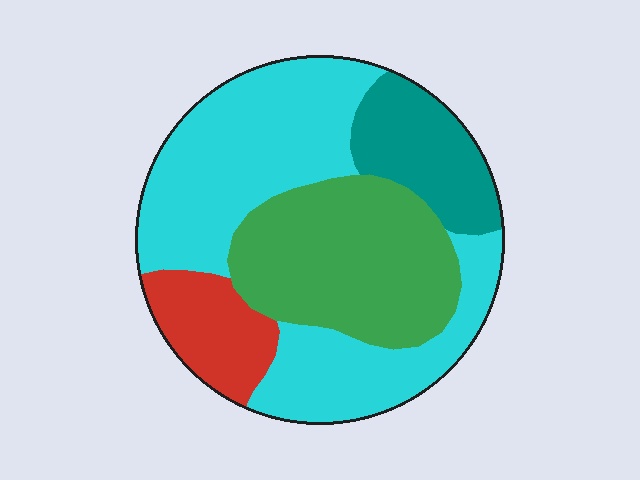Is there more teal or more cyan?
Cyan.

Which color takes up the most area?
Cyan, at roughly 45%.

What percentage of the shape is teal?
Teal covers roughly 15% of the shape.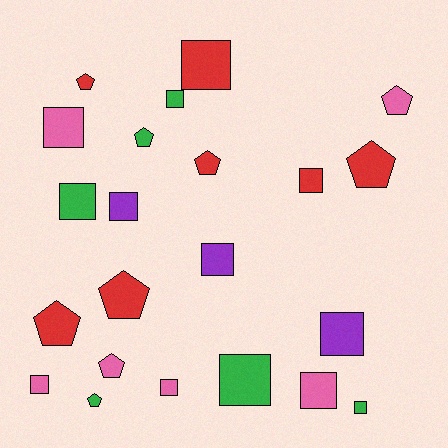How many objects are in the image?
There are 22 objects.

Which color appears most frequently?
Red, with 7 objects.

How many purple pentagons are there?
There are no purple pentagons.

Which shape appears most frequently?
Square, with 13 objects.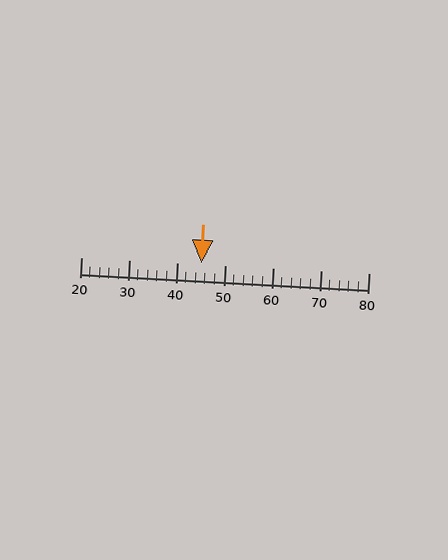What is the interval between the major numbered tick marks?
The major tick marks are spaced 10 units apart.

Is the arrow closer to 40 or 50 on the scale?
The arrow is closer to 50.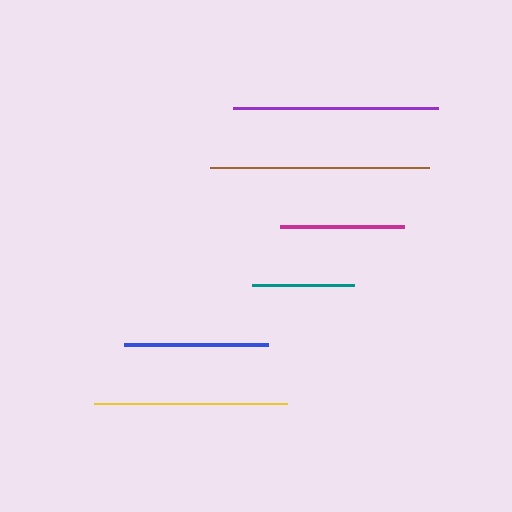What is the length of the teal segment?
The teal segment is approximately 102 pixels long.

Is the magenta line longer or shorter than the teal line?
The magenta line is longer than the teal line.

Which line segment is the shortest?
The teal line is the shortest at approximately 102 pixels.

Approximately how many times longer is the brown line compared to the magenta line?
The brown line is approximately 1.8 times the length of the magenta line.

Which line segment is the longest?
The brown line is the longest at approximately 219 pixels.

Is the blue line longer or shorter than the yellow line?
The yellow line is longer than the blue line.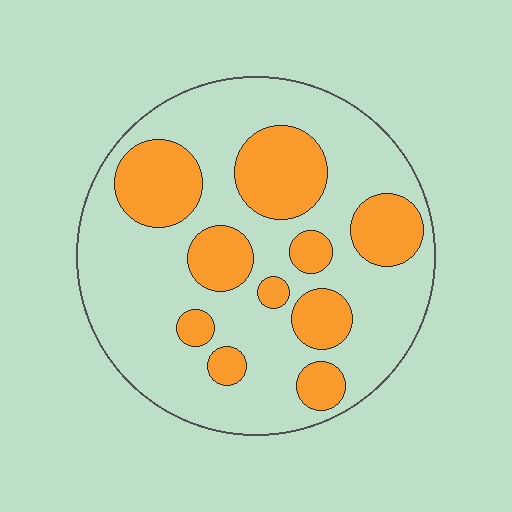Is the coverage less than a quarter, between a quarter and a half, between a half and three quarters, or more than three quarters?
Between a quarter and a half.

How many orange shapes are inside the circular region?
10.